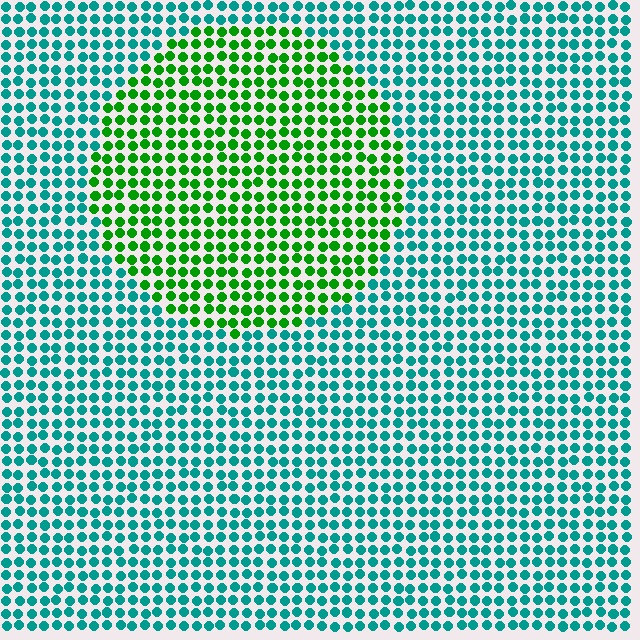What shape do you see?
I see a circle.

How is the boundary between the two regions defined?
The boundary is defined purely by a slight shift in hue (about 54 degrees). Spacing, size, and orientation are identical on both sides.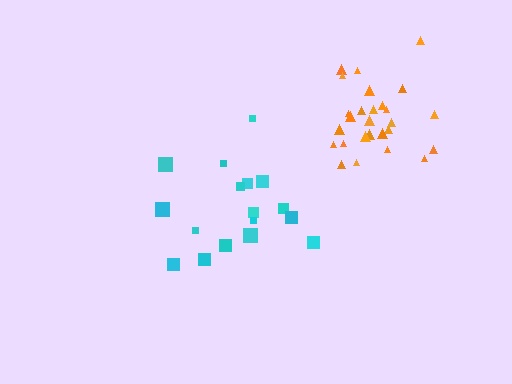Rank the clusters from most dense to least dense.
orange, cyan.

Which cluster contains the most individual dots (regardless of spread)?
Orange (27).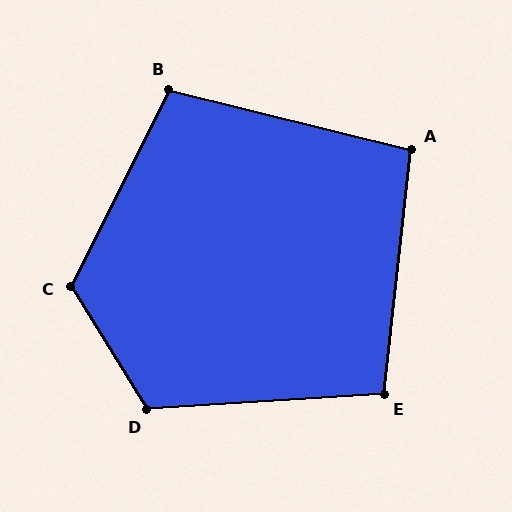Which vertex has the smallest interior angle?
A, at approximately 97 degrees.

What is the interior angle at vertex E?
Approximately 100 degrees (obtuse).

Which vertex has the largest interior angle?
C, at approximately 122 degrees.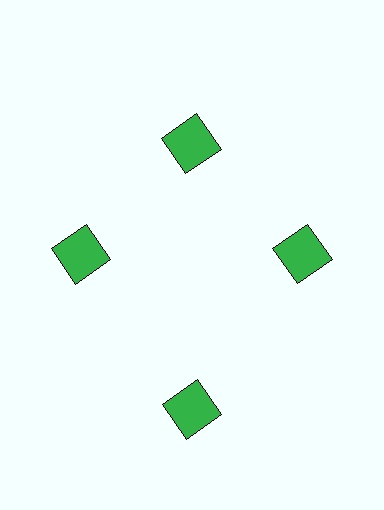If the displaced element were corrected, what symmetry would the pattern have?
It would have 4-fold rotational symmetry — the pattern would map onto itself every 90 degrees.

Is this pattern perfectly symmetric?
No. The 4 green squares are arranged in a ring, but one element near the 6 o'clock position is pushed outward from the center, breaking the 4-fold rotational symmetry.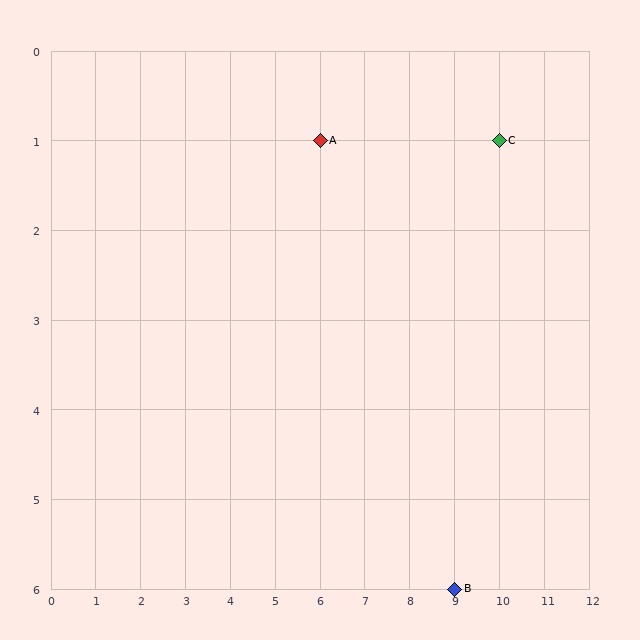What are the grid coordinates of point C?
Point C is at grid coordinates (10, 1).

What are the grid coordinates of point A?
Point A is at grid coordinates (6, 1).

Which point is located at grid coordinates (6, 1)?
Point A is at (6, 1).